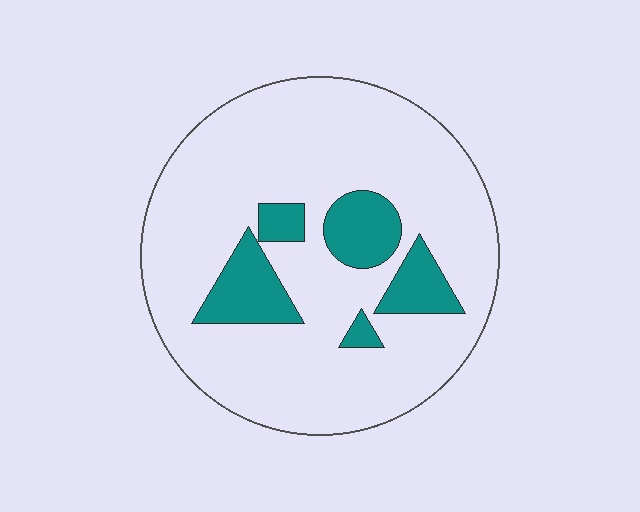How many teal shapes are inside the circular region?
5.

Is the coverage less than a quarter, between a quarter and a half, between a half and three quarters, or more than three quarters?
Less than a quarter.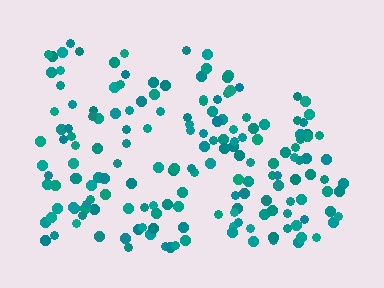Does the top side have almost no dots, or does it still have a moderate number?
Still a moderate number, just noticeably fewer than the bottom.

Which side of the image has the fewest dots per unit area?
The top.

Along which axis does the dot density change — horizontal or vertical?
Vertical.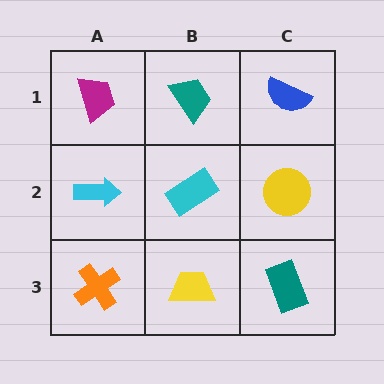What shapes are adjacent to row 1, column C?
A yellow circle (row 2, column C), a teal trapezoid (row 1, column B).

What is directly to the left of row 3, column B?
An orange cross.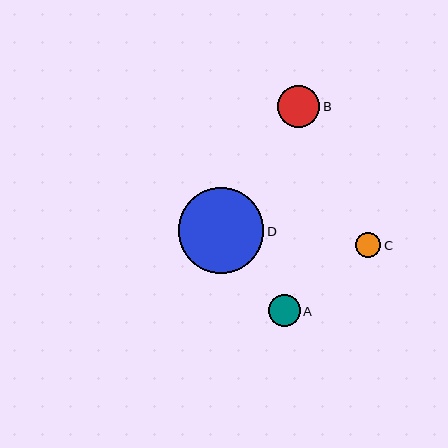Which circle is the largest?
Circle D is the largest with a size of approximately 85 pixels.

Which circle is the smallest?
Circle C is the smallest with a size of approximately 25 pixels.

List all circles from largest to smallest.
From largest to smallest: D, B, A, C.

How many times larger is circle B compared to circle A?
Circle B is approximately 1.3 times the size of circle A.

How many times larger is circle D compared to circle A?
Circle D is approximately 2.6 times the size of circle A.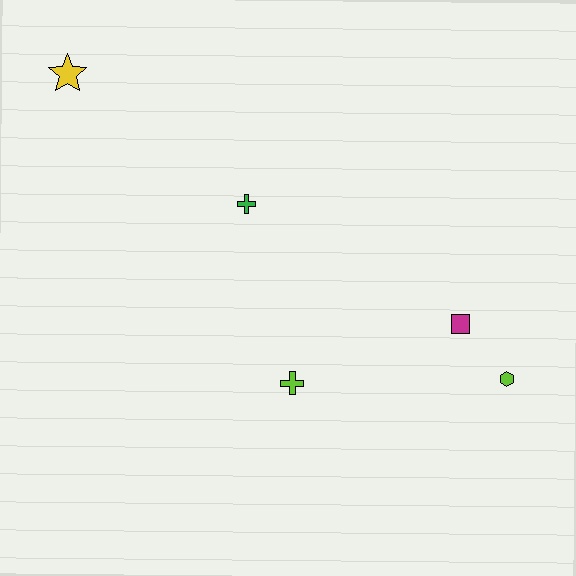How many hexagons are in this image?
There is 1 hexagon.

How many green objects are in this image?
There is 1 green object.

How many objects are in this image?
There are 5 objects.